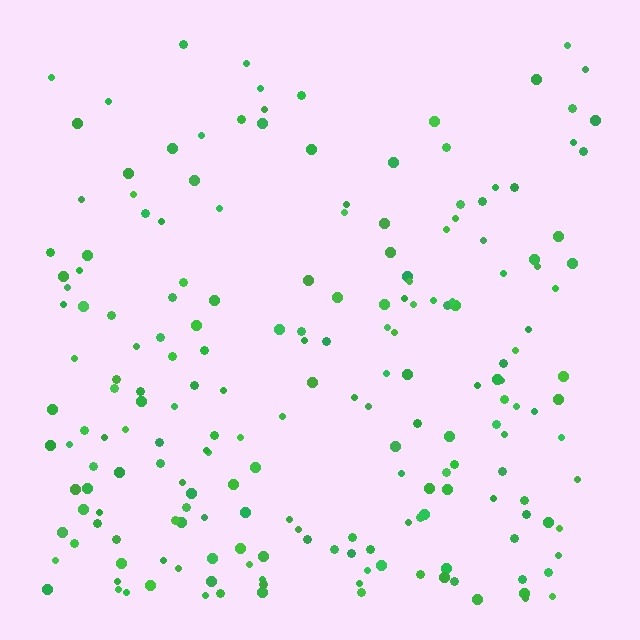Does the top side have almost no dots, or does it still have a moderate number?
Still a moderate number, just noticeably fewer than the bottom.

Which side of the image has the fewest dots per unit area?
The top.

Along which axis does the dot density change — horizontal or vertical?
Vertical.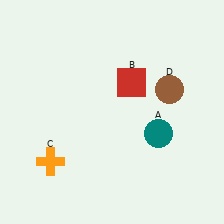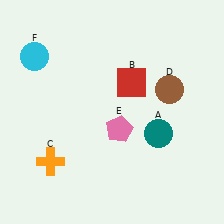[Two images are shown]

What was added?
A pink pentagon (E), a cyan circle (F) were added in Image 2.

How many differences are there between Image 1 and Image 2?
There are 2 differences between the two images.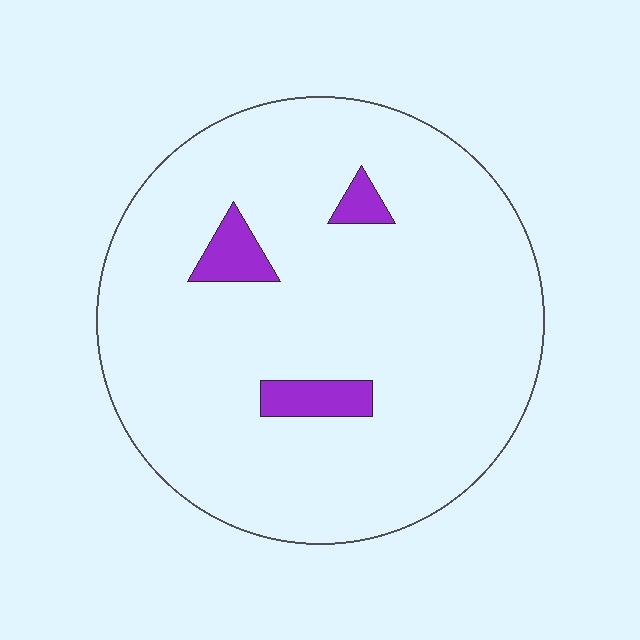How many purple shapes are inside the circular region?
3.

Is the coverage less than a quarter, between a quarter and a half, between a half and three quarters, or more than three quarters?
Less than a quarter.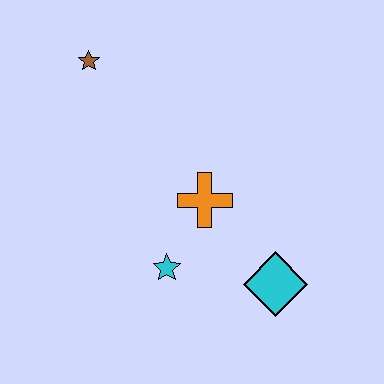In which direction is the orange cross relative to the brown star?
The orange cross is below the brown star.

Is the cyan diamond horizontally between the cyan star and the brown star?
No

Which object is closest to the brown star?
The orange cross is closest to the brown star.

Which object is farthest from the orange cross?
The brown star is farthest from the orange cross.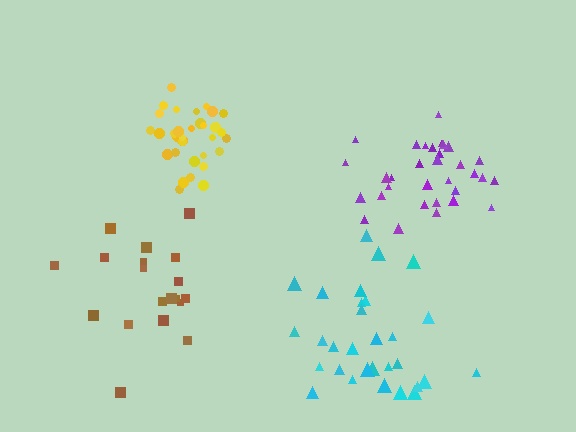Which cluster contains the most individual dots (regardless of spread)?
Yellow (34).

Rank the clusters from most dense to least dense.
yellow, purple, brown, cyan.